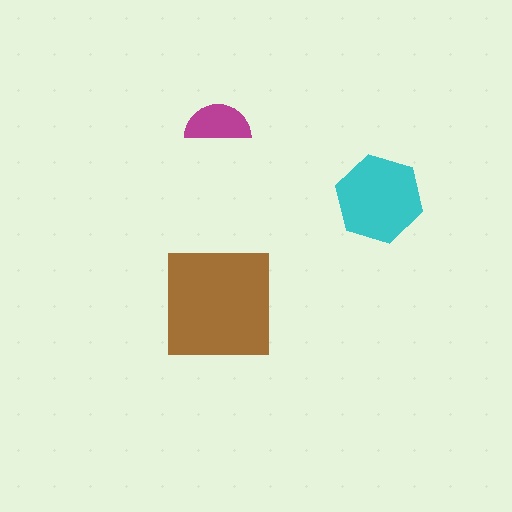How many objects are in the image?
There are 3 objects in the image.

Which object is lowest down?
The brown square is bottommost.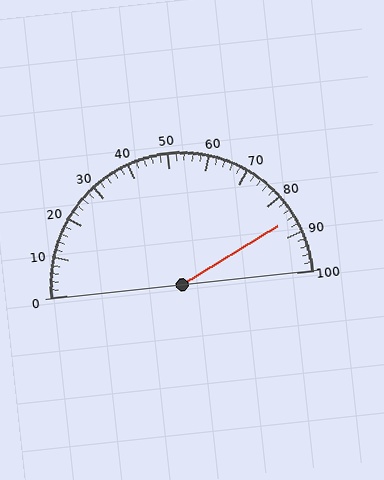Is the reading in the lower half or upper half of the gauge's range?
The reading is in the upper half of the range (0 to 100).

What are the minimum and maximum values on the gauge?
The gauge ranges from 0 to 100.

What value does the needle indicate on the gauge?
The needle indicates approximately 86.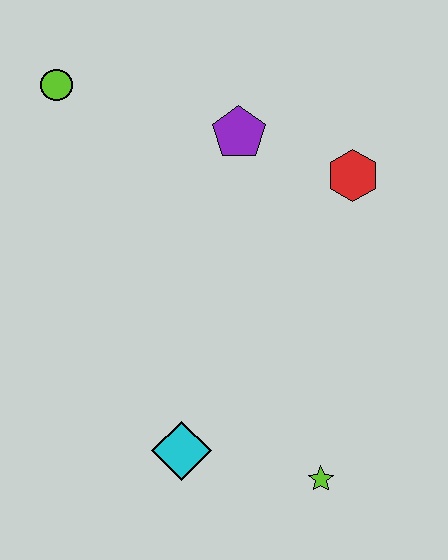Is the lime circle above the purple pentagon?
Yes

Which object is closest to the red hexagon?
The purple pentagon is closest to the red hexagon.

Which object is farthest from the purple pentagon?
The lime star is farthest from the purple pentagon.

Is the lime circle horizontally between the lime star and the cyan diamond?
No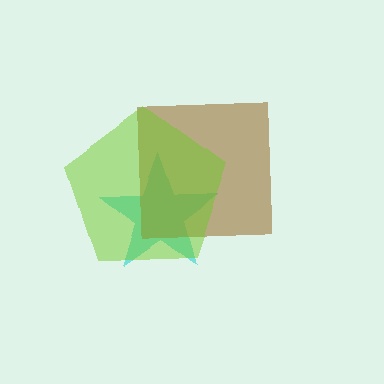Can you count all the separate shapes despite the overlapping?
Yes, there are 3 separate shapes.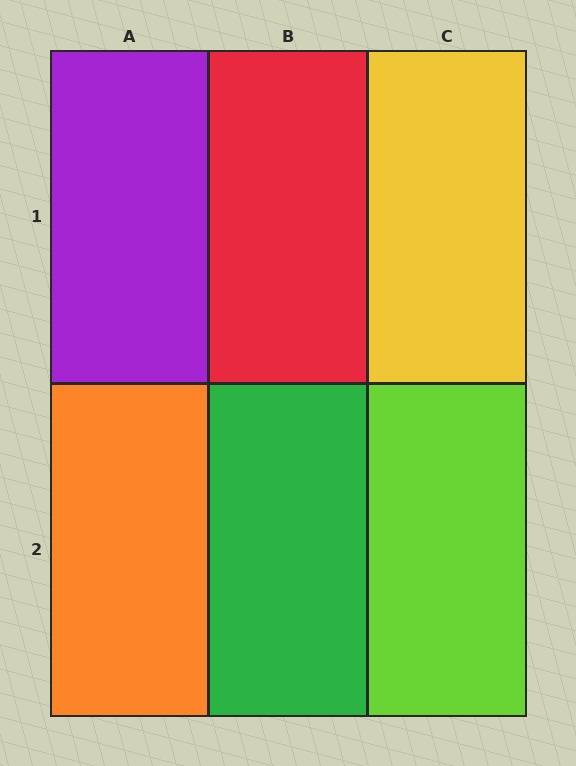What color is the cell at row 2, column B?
Green.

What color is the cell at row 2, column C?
Lime.